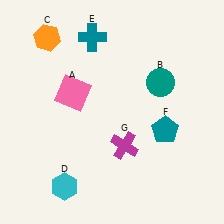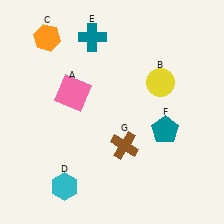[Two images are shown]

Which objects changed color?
B changed from teal to yellow. G changed from magenta to brown.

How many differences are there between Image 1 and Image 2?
There are 2 differences between the two images.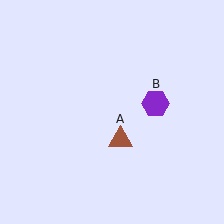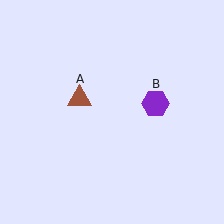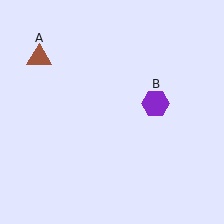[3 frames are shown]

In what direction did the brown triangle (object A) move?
The brown triangle (object A) moved up and to the left.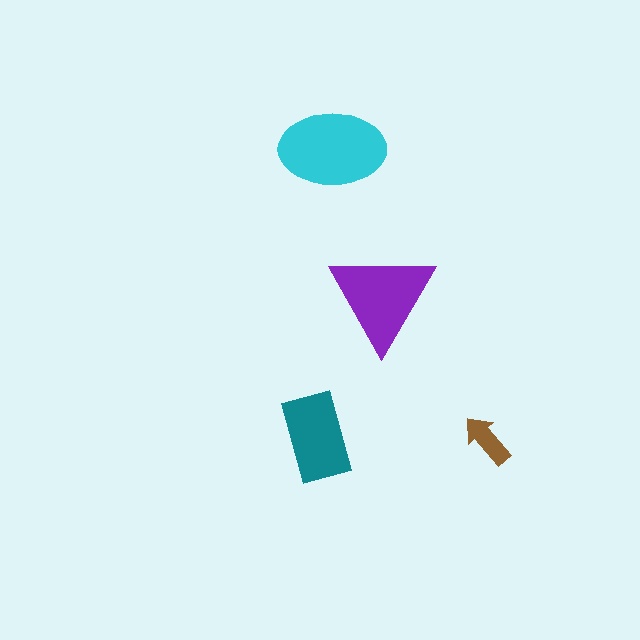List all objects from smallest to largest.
The brown arrow, the teal rectangle, the purple triangle, the cyan ellipse.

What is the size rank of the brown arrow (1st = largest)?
4th.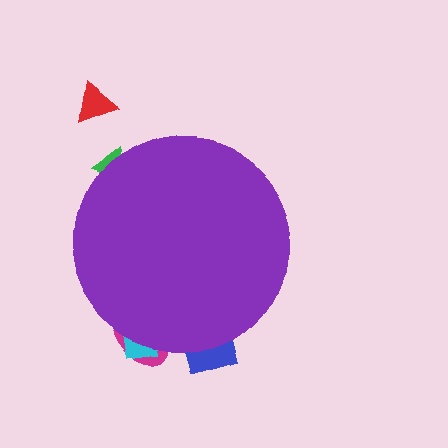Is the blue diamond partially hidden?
Yes, the blue diamond is partially hidden behind the purple circle.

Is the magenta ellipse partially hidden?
Yes, the magenta ellipse is partially hidden behind the purple circle.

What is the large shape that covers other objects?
A purple circle.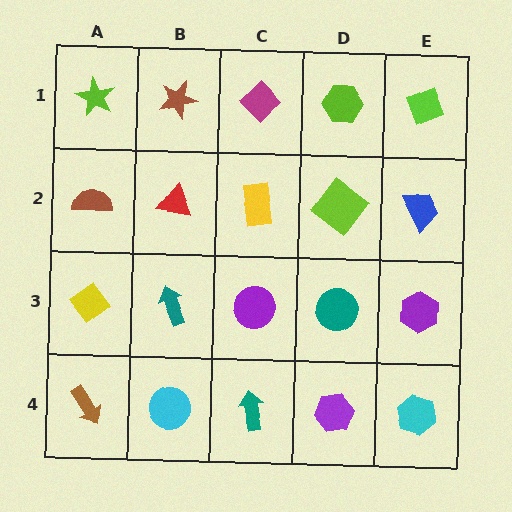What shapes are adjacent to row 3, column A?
A brown semicircle (row 2, column A), a brown arrow (row 4, column A), a teal arrow (row 3, column B).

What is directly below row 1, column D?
A lime diamond.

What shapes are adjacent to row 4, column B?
A teal arrow (row 3, column B), a brown arrow (row 4, column A), a teal arrow (row 4, column C).